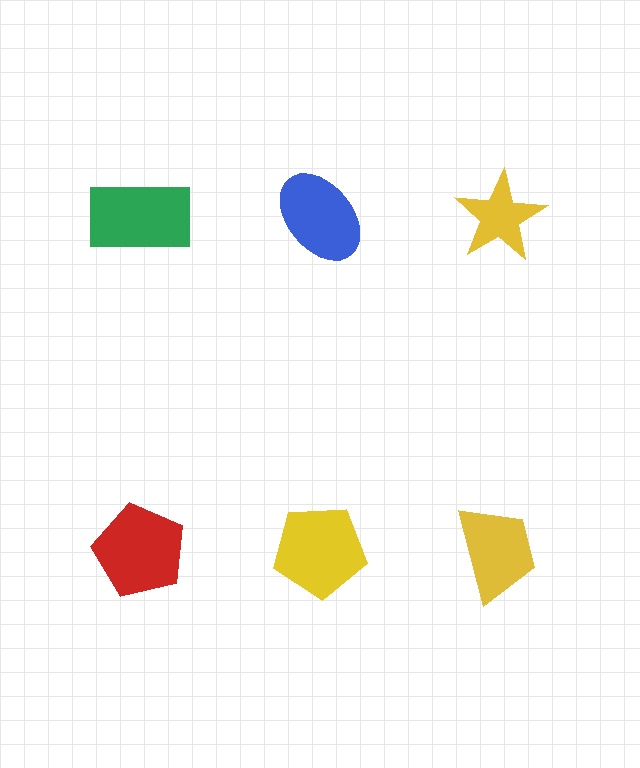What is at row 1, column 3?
A yellow star.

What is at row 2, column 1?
A red pentagon.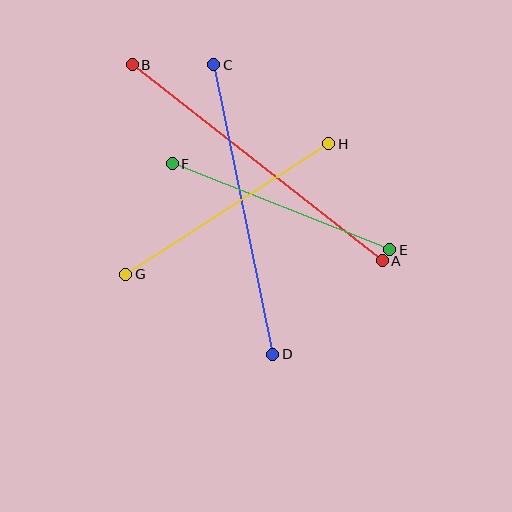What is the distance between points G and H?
The distance is approximately 242 pixels.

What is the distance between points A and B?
The distance is approximately 318 pixels.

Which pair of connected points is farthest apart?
Points A and B are farthest apart.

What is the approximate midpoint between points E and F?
The midpoint is at approximately (281, 207) pixels.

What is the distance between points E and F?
The distance is approximately 234 pixels.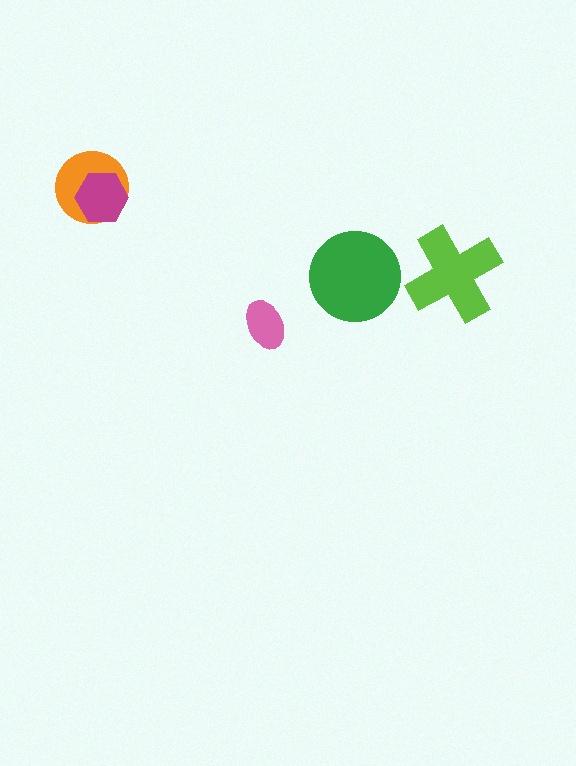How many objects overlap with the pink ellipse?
0 objects overlap with the pink ellipse.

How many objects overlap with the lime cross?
0 objects overlap with the lime cross.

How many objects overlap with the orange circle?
1 object overlaps with the orange circle.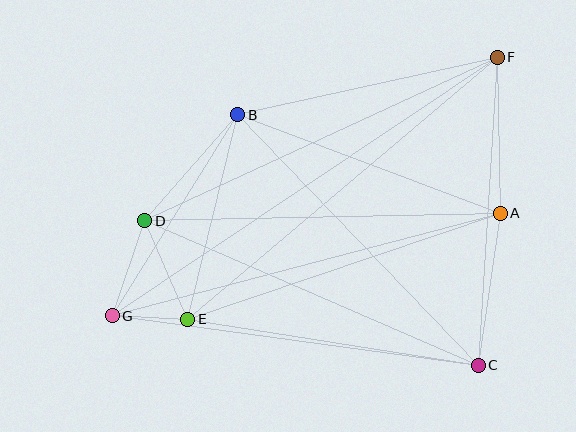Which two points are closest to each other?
Points E and G are closest to each other.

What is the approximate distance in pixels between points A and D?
The distance between A and D is approximately 355 pixels.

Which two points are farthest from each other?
Points F and G are farthest from each other.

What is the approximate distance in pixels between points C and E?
The distance between C and E is approximately 294 pixels.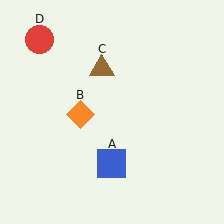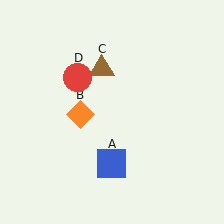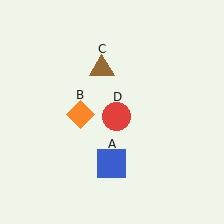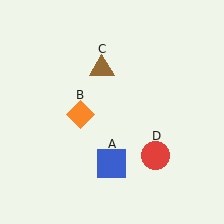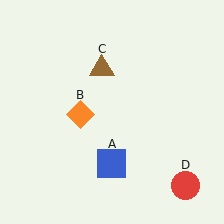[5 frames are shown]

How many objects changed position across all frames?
1 object changed position: red circle (object D).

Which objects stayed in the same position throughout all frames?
Blue square (object A) and orange diamond (object B) and brown triangle (object C) remained stationary.